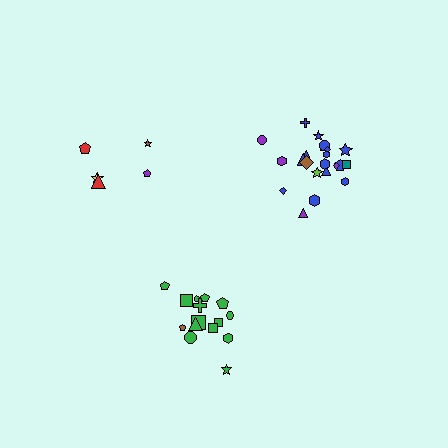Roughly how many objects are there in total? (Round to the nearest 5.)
Roughly 40 objects in total.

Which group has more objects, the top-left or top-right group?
The top-right group.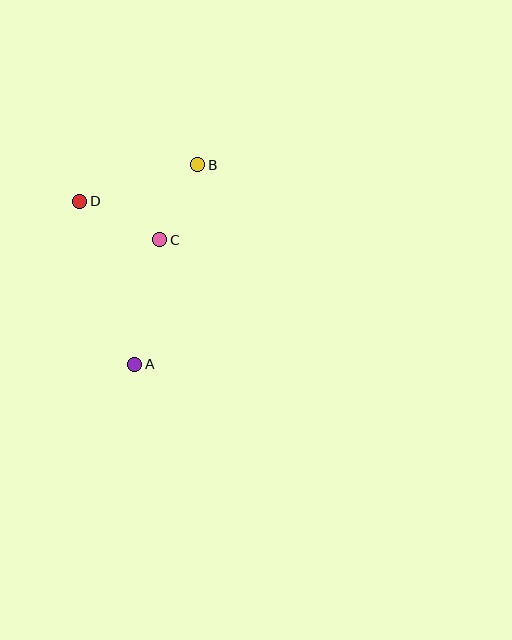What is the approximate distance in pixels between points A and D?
The distance between A and D is approximately 173 pixels.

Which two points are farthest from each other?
Points A and B are farthest from each other.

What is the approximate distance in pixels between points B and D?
The distance between B and D is approximately 124 pixels.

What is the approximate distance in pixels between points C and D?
The distance between C and D is approximately 89 pixels.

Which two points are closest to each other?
Points B and C are closest to each other.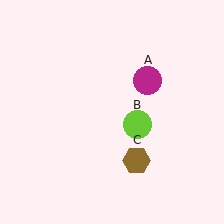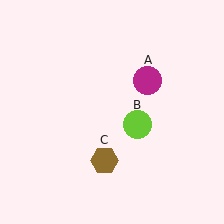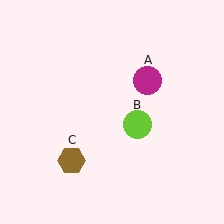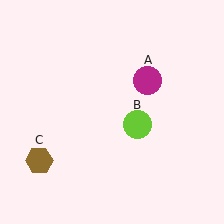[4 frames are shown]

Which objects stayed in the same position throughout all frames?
Magenta circle (object A) and lime circle (object B) remained stationary.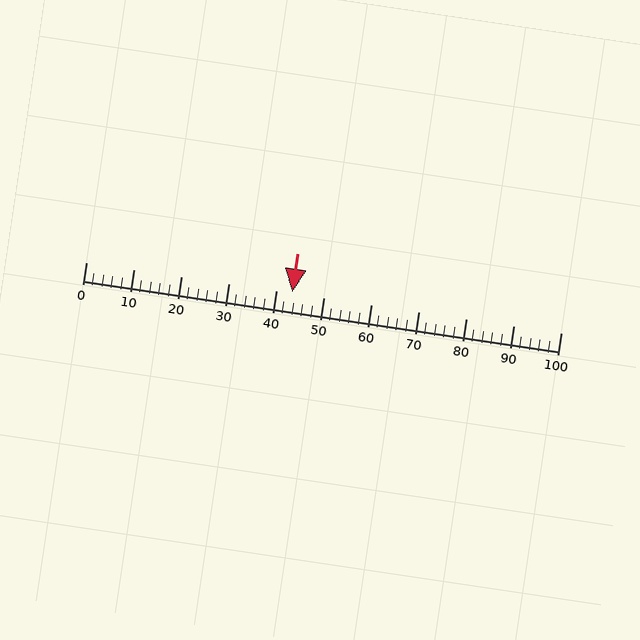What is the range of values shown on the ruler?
The ruler shows values from 0 to 100.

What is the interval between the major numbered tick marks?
The major tick marks are spaced 10 units apart.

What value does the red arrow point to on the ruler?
The red arrow points to approximately 43.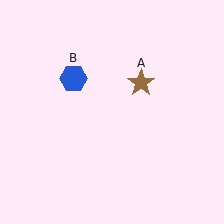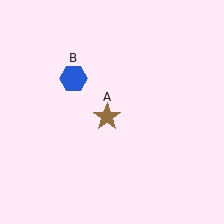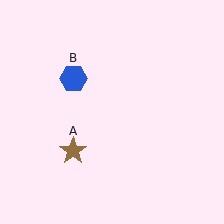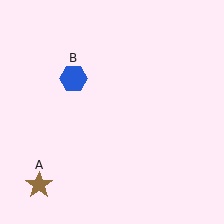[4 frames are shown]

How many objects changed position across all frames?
1 object changed position: brown star (object A).